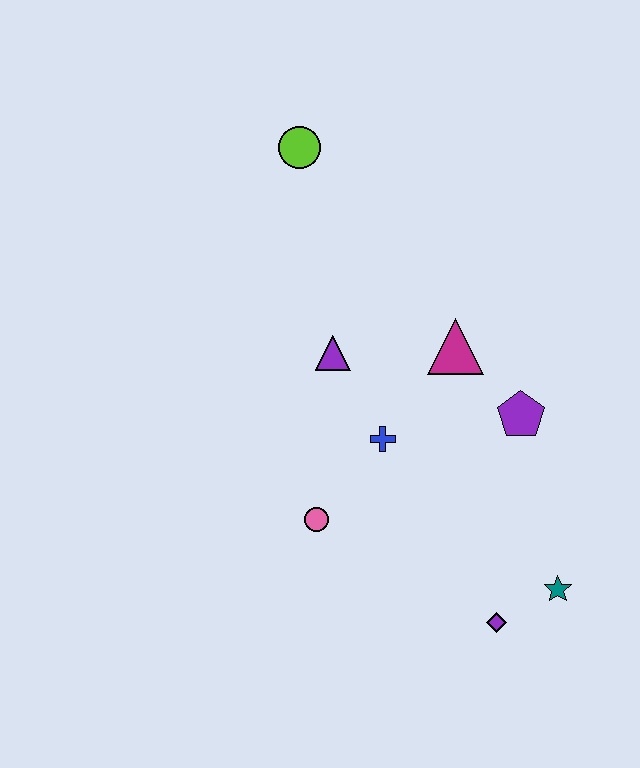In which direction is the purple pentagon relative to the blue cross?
The purple pentagon is to the right of the blue cross.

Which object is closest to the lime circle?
The purple triangle is closest to the lime circle.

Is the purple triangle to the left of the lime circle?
No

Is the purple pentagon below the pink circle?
No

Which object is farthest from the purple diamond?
The lime circle is farthest from the purple diamond.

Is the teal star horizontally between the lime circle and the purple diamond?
No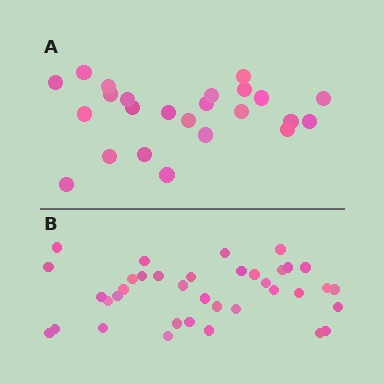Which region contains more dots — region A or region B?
Region B (the bottom region) has more dots.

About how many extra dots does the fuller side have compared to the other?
Region B has approximately 15 more dots than region A.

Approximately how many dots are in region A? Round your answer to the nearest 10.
About 20 dots. (The exact count is 24, which rounds to 20.)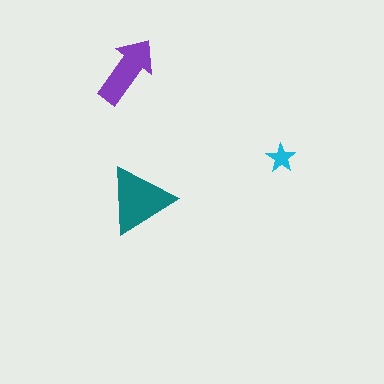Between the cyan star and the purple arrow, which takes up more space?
The purple arrow.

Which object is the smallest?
The cyan star.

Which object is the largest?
The teal triangle.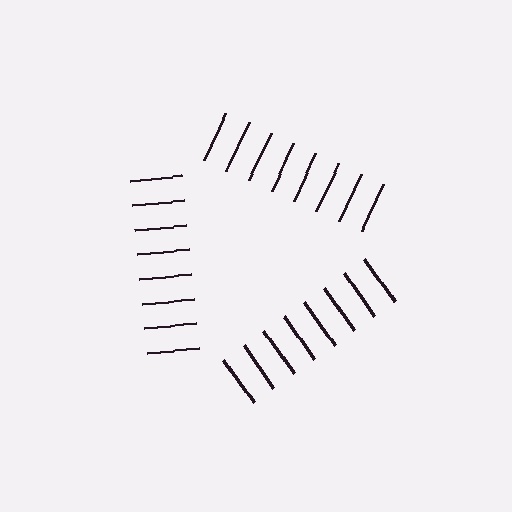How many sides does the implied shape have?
3 sides — the line-ends trace a triangle.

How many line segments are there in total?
24 — 8 along each of the 3 edges.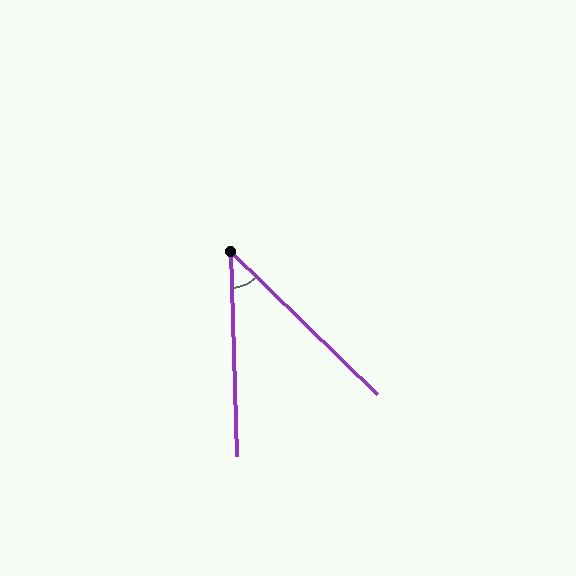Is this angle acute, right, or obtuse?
It is acute.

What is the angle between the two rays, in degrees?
Approximately 44 degrees.